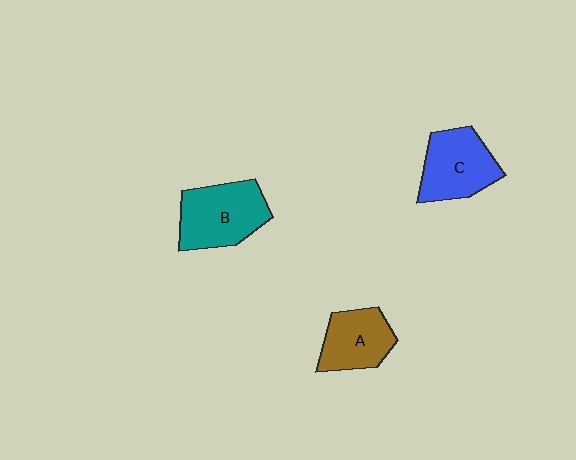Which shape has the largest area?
Shape B (teal).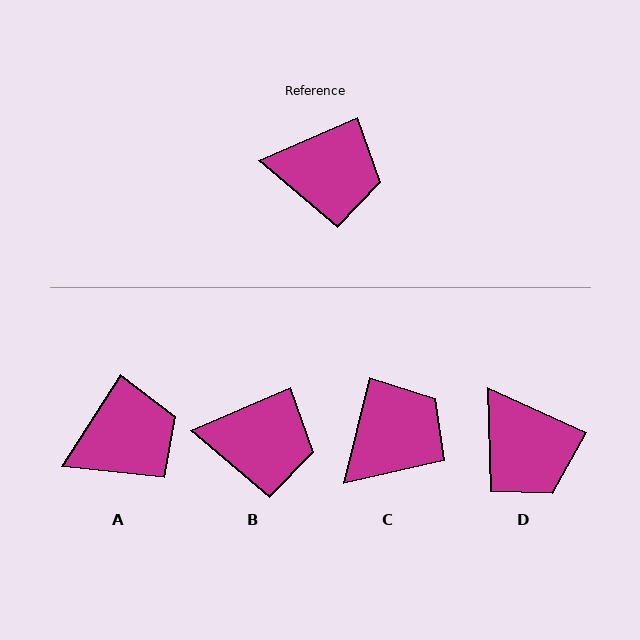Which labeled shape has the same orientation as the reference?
B.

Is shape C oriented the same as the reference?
No, it is off by about 53 degrees.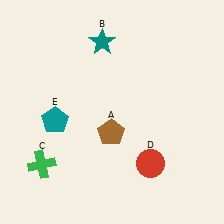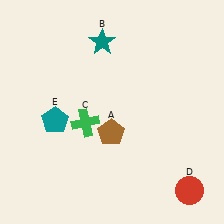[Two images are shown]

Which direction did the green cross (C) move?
The green cross (C) moved right.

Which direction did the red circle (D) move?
The red circle (D) moved right.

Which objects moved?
The objects that moved are: the green cross (C), the red circle (D).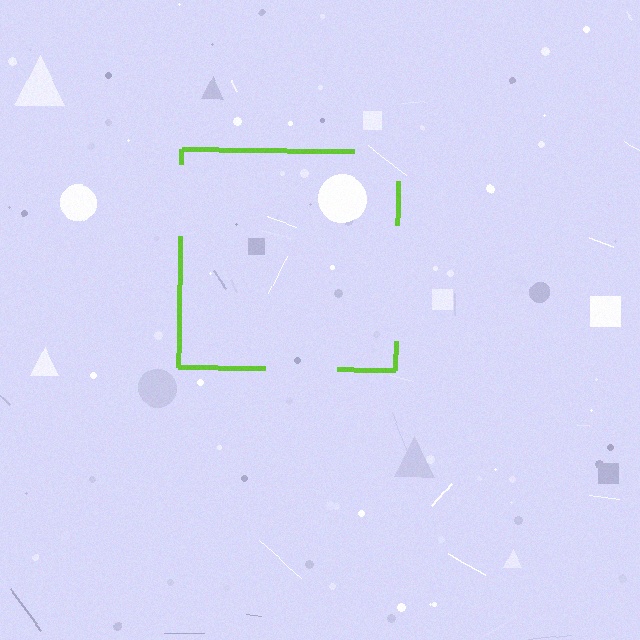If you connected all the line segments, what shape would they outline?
They would outline a square.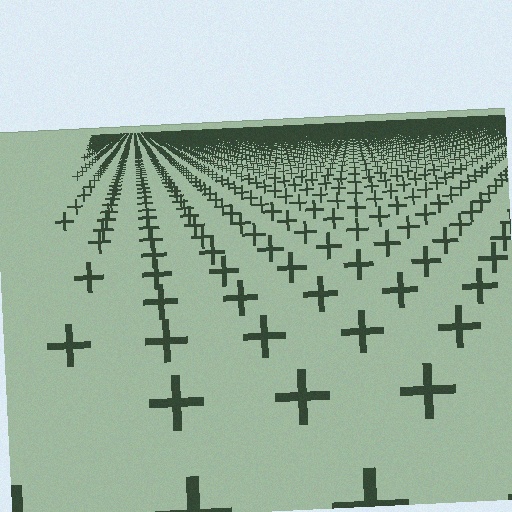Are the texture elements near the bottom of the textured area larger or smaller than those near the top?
Larger. Near the bottom, elements are closer to the viewer and appear at a bigger on-screen size.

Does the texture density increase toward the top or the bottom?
Density increases toward the top.